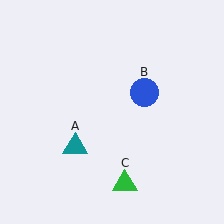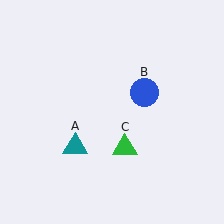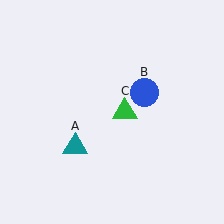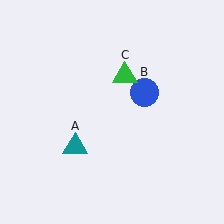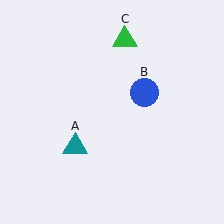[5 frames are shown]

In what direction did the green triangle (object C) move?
The green triangle (object C) moved up.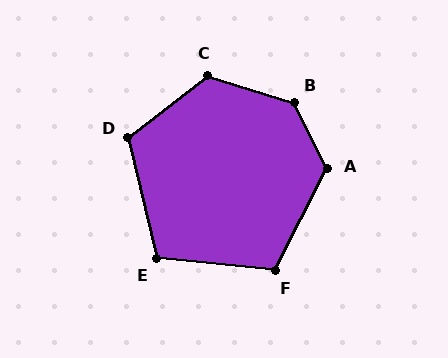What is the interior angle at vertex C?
Approximately 125 degrees (obtuse).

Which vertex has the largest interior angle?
B, at approximately 133 degrees.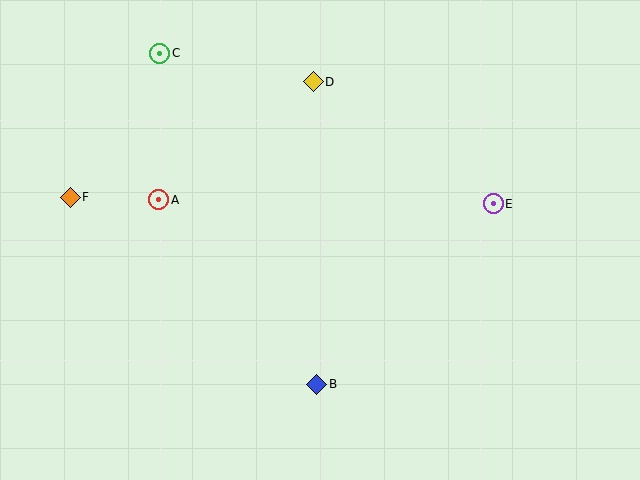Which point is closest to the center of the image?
Point B at (317, 384) is closest to the center.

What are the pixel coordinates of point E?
Point E is at (493, 204).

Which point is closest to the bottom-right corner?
Point E is closest to the bottom-right corner.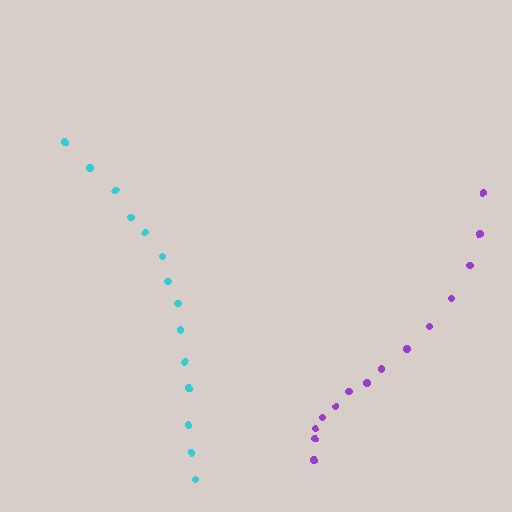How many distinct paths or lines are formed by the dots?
There are 2 distinct paths.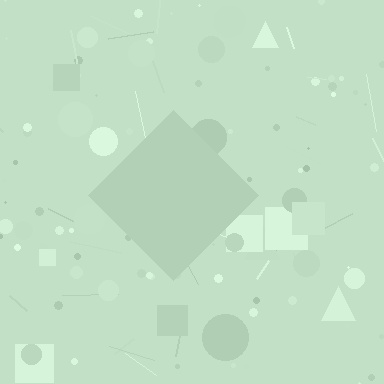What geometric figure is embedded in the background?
A diamond is embedded in the background.